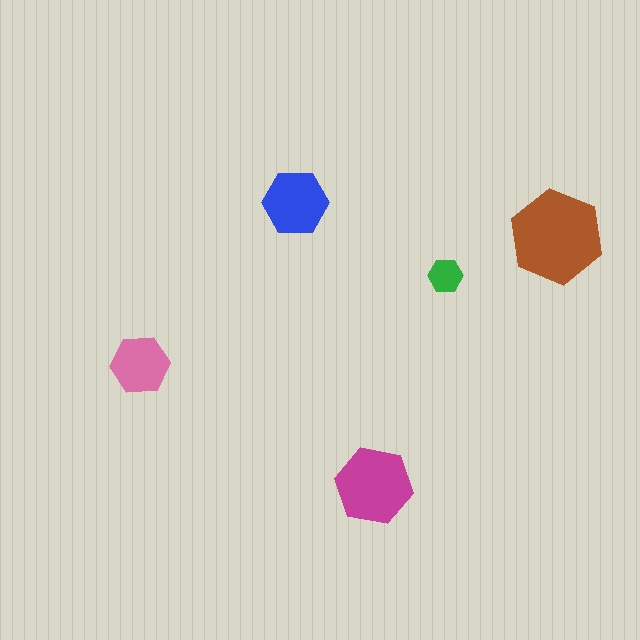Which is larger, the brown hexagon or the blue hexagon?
The brown one.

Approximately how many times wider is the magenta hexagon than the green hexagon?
About 2 times wider.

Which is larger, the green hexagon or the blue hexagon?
The blue one.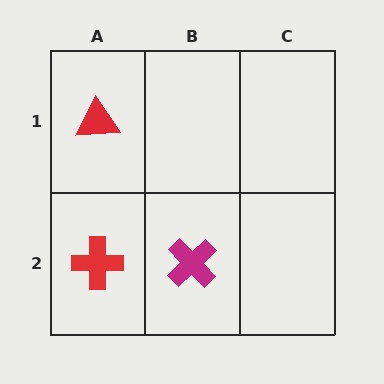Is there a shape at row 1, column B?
No, that cell is empty.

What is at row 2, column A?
A red cross.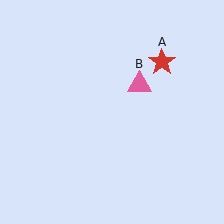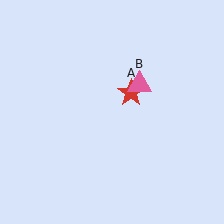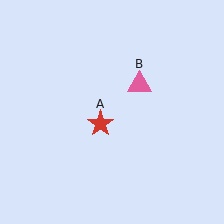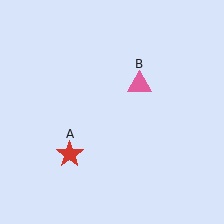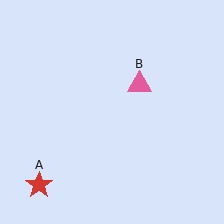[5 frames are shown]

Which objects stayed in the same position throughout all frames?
Pink triangle (object B) remained stationary.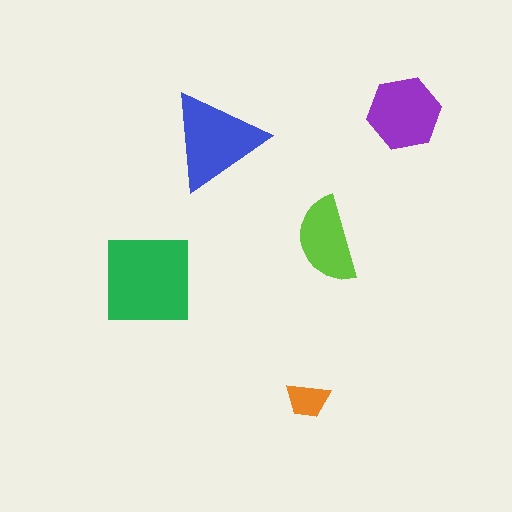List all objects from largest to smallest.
The green square, the blue triangle, the purple hexagon, the lime semicircle, the orange trapezoid.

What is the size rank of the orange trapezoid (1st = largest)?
5th.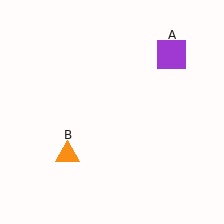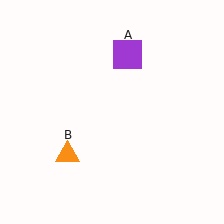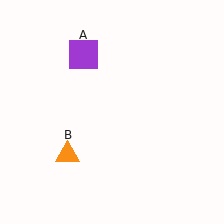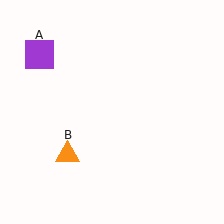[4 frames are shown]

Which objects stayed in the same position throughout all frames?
Orange triangle (object B) remained stationary.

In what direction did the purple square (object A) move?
The purple square (object A) moved left.